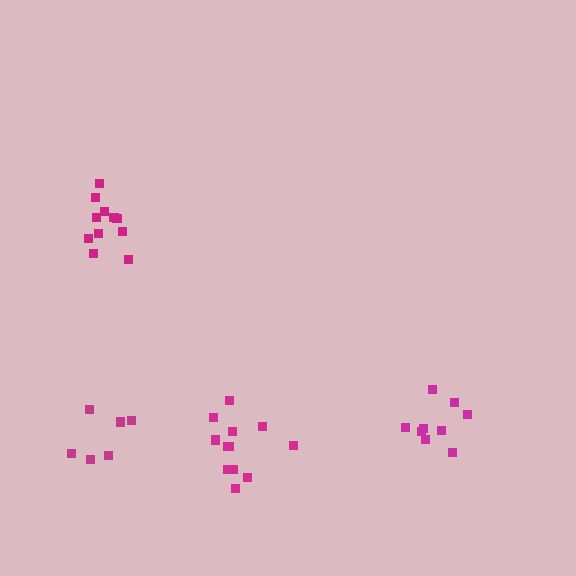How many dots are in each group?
Group 1: 12 dots, Group 2: 6 dots, Group 3: 9 dots, Group 4: 11 dots (38 total).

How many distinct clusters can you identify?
There are 4 distinct clusters.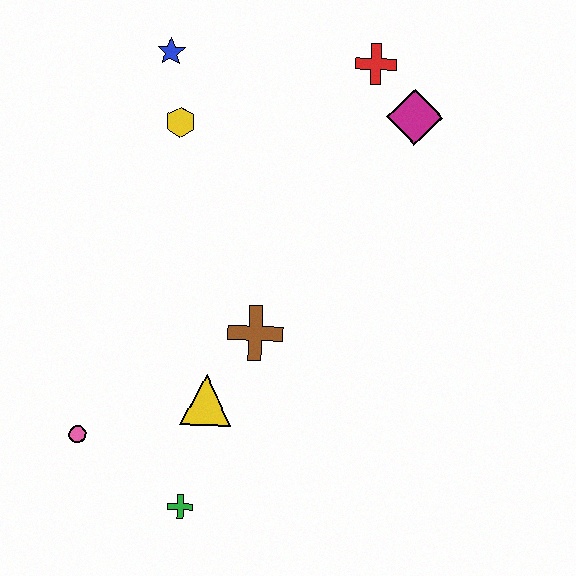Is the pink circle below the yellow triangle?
Yes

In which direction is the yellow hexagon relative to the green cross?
The yellow hexagon is above the green cross.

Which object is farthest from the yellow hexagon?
The green cross is farthest from the yellow hexagon.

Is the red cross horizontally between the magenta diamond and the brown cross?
Yes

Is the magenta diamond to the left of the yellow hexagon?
No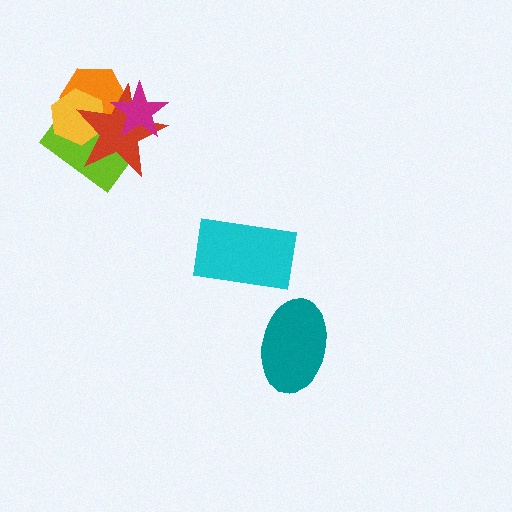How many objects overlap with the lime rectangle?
4 objects overlap with the lime rectangle.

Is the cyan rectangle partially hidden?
No, no other shape covers it.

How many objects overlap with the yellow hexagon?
3 objects overlap with the yellow hexagon.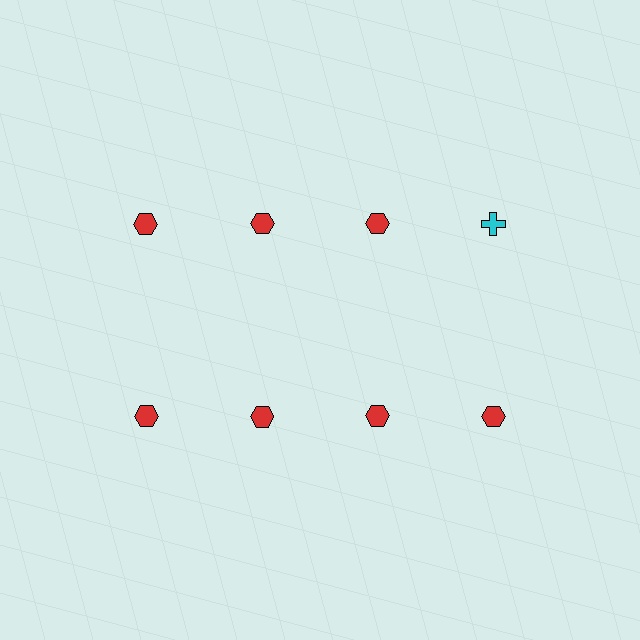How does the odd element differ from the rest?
It differs in both color (cyan instead of red) and shape (cross instead of hexagon).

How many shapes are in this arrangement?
There are 8 shapes arranged in a grid pattern.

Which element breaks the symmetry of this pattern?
The cyan cross in the top row, second from right column breaks the symmetry. All other shapes are red hexagons.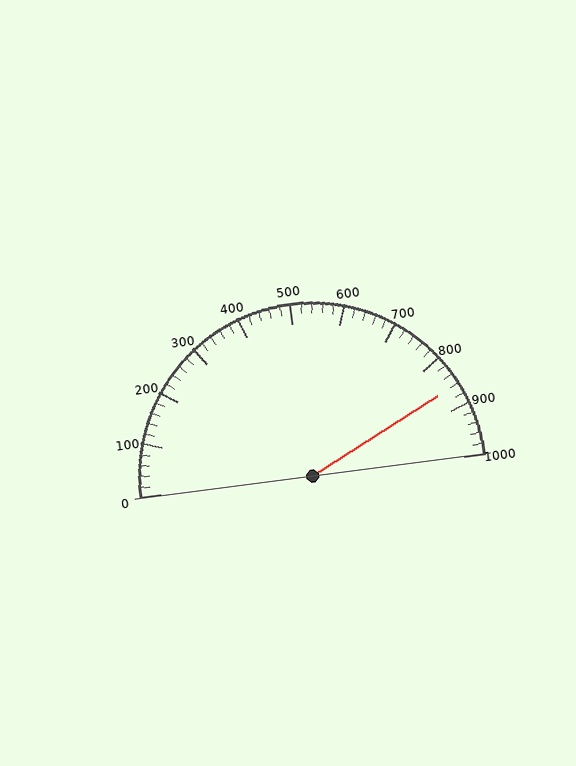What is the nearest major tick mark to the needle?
The nearest major tick mark is 900.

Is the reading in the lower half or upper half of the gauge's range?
The reading is in the upper half of the range (0 to 1000).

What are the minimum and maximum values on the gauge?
The gauge ranges from 0 to 1000.